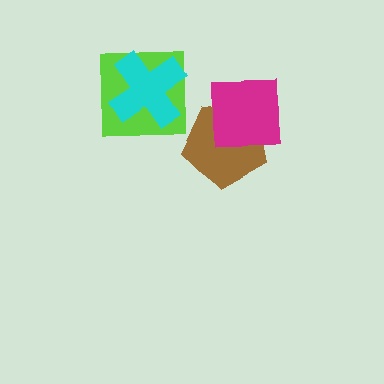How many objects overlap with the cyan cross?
1 object overlaps with the cyan cross.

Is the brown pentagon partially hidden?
Yes, it is partially covered by another shape.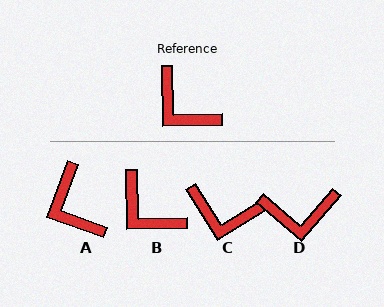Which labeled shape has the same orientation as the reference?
B.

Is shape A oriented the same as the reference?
No, it is off by about 21 degrees.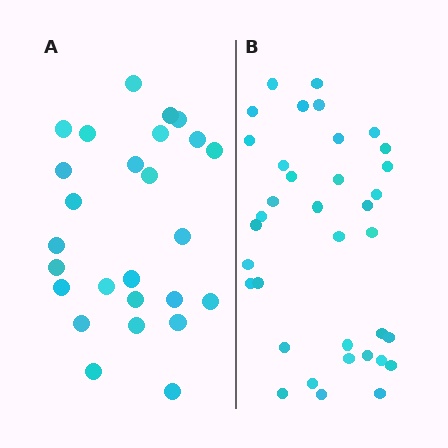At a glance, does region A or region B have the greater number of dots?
Region B (the right region) has more dots.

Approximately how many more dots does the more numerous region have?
Region B has roughly 10 or so more dots than region A.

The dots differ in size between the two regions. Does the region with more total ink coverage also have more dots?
No. Region A has more total ink coverage because its dots are larger, but region B actually contains more individual dots. Total area can be misleading — the number of items is what matters here.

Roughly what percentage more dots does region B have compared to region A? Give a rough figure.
About 40% more.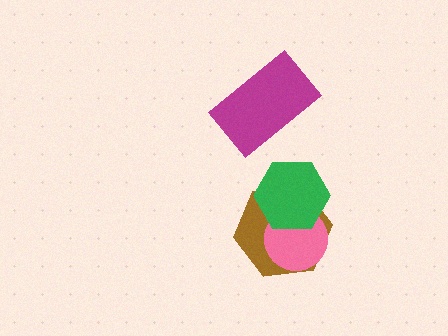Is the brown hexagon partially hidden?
Yes, it is partially covered by another shape.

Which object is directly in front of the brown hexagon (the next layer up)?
The pink circle is directly in front of the brown hexagon.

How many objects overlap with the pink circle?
2 objects overlap with the pink circle.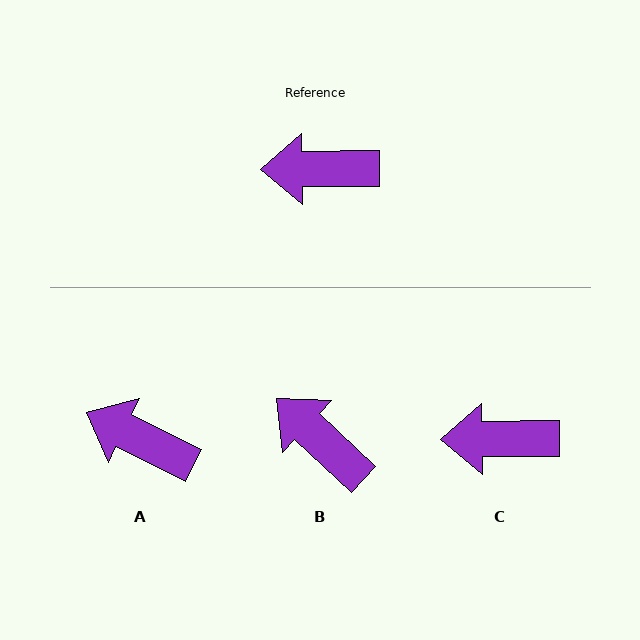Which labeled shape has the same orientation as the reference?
C.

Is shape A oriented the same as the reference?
No, it is off by about 27 degrees.